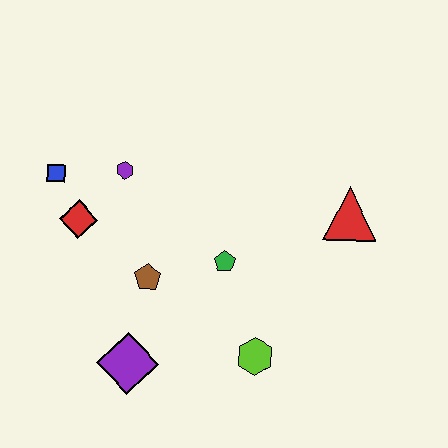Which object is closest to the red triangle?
The green pentagon is closest to the red triangle.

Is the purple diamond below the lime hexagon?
Yes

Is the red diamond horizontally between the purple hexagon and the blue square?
Yes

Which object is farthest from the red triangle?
The blue square is farthest from the red triangle.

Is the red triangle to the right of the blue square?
Yes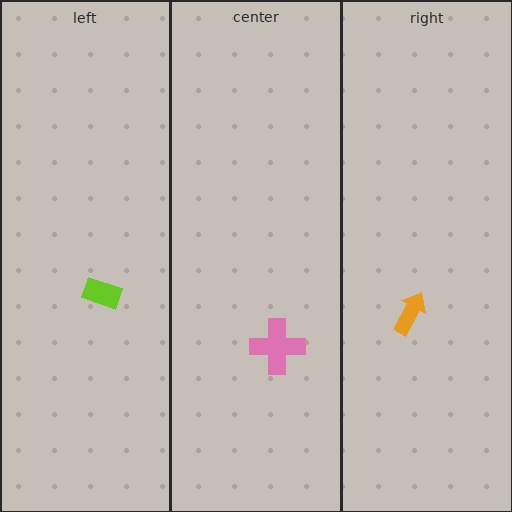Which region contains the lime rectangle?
The left region.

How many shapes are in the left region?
1.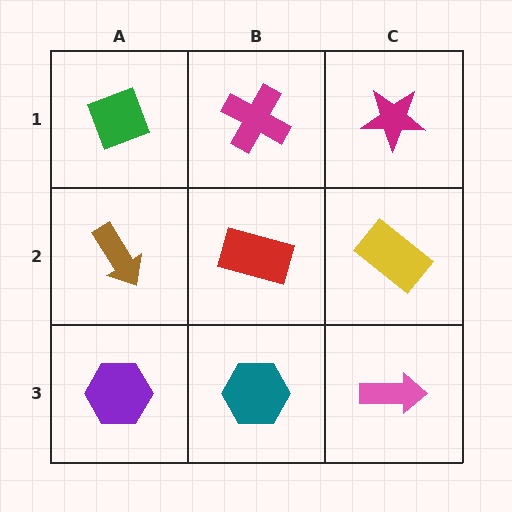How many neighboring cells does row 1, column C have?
2.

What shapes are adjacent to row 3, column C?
A yellow rectangle (row 2, column C), a teal hexagon (row 3, column B).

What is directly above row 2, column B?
A magenta cross.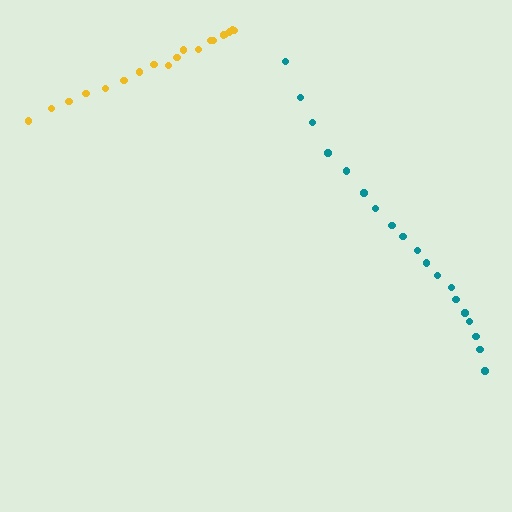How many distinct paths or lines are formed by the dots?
There are 2 distinct paths.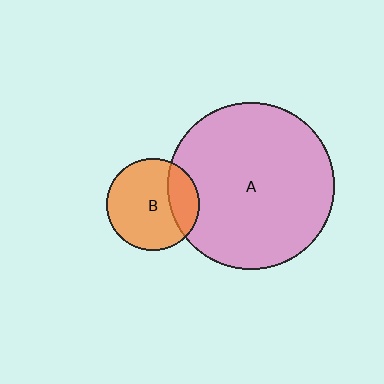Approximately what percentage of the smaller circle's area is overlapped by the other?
Approximately 25%.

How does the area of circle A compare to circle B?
Approximately 3.3 times.